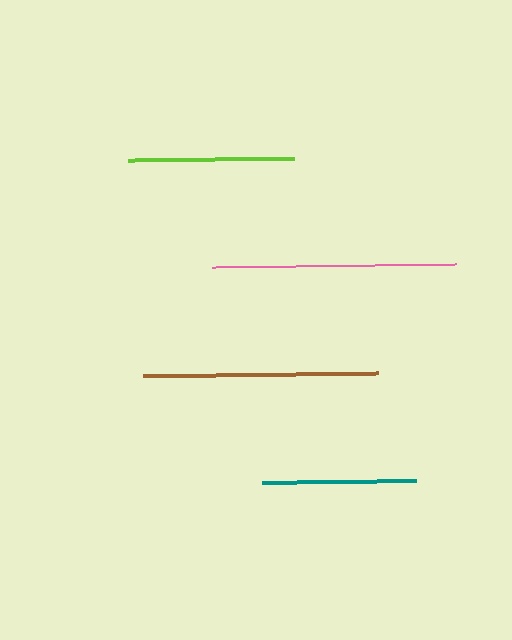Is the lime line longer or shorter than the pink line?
The pink line is longer than the lime line.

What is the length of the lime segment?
The lime segment is approximately 166 pixels long.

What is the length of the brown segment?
The brown segment is approximately 235 pixels long.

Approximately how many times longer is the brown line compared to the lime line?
The brown line is approximately 1.4 times the length of the lime line.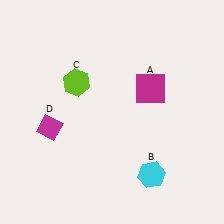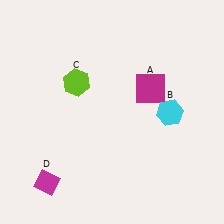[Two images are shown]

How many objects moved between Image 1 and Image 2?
2 objects moved between the two images.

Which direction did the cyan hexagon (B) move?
The cyan hexagon (B) moved up.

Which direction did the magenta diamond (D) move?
The magenta diamond (D) moved down.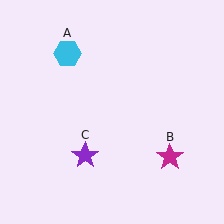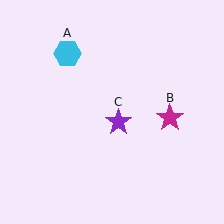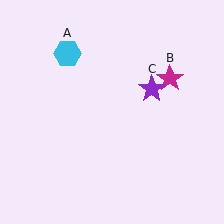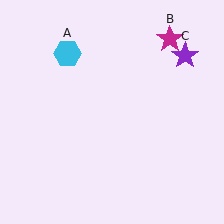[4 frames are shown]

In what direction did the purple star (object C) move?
The purple star (object C) moved up and to the right.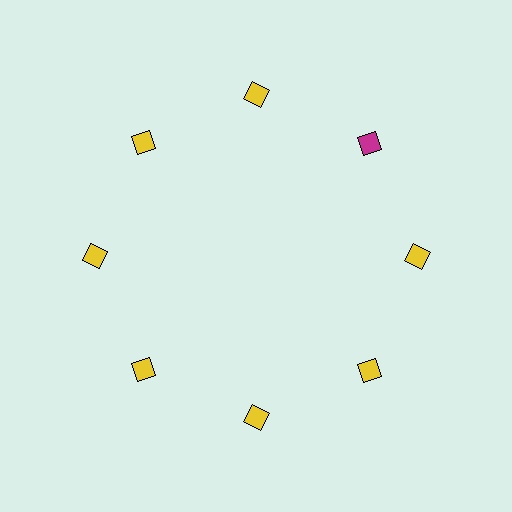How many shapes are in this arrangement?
There are 8 shapes arranged in a ring pattern.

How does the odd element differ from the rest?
It has a different color: magenta instead of yellow.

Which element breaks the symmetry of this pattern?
The magenta square at roughly the 2 o'clock position breaks the symmetry. All other shapes are yellow squares.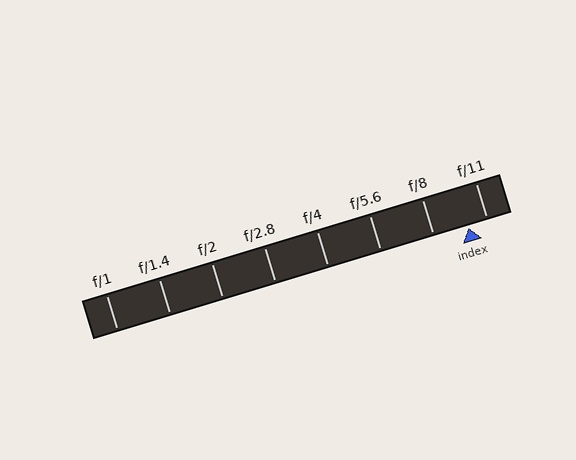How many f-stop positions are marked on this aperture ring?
There are 8 f-stop positions marked.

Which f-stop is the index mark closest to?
The index mark is closest to f/11.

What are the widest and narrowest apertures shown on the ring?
The widest aperture shown is f/1 and the narrowest is f/11.